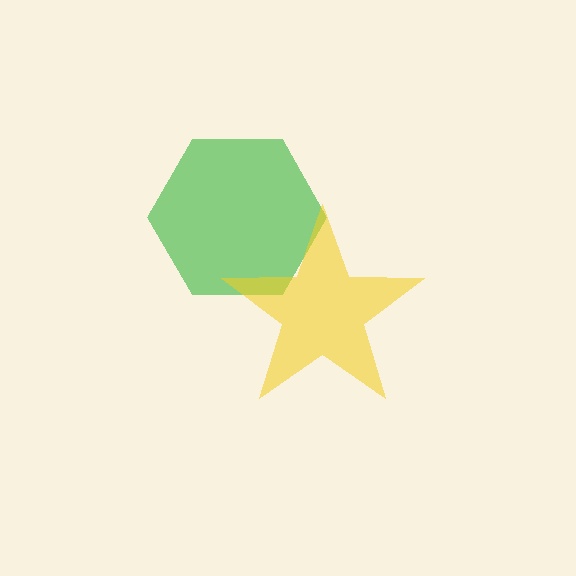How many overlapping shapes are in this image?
There are 2 overlapping shapes in the image.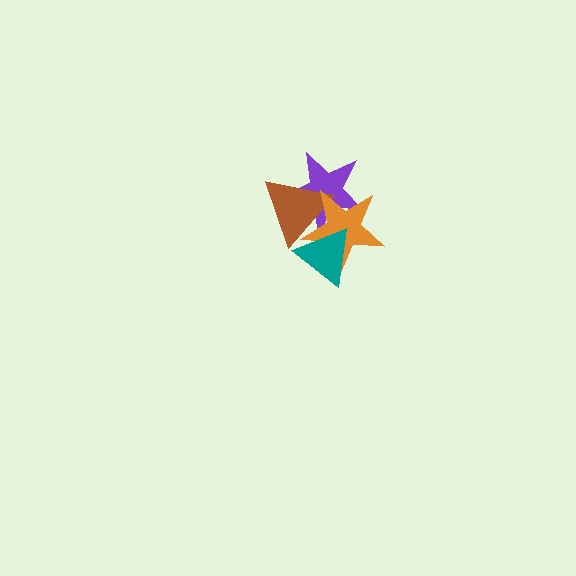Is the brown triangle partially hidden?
Yes, it is partially covered by another shape.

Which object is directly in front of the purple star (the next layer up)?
The brown triangle is directly in front of the purple star.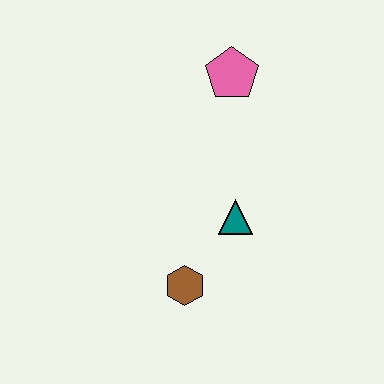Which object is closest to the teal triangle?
The brown hexagon is closest to the teal triangle.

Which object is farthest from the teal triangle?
The pink pentagon is farthest from the teal triangle.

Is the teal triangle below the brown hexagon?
No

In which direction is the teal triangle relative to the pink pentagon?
The teal triangle is below the pink pentagon.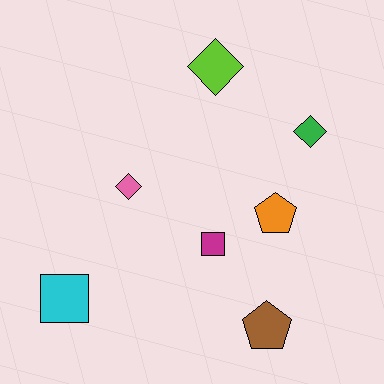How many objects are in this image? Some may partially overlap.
There are 7 objects.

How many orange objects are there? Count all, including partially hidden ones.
There is 1 orange object.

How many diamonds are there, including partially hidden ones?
There are 3 diamonds.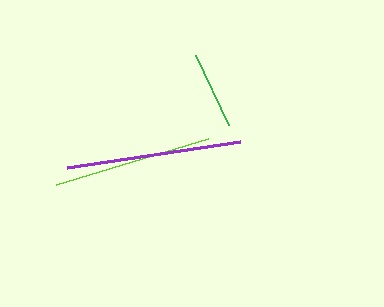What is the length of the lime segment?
The lime segment is approximately 158 pixels long.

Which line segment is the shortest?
The green line is the shortest at approximately 78 pixels.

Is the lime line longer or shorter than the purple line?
The purple line is longer than the lime line.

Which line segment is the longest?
The purple line is the longest at approximately 174 pixels.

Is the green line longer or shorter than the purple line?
The purple line is longer than the green line.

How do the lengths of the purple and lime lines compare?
The purple and lime lines are approximately the same length.